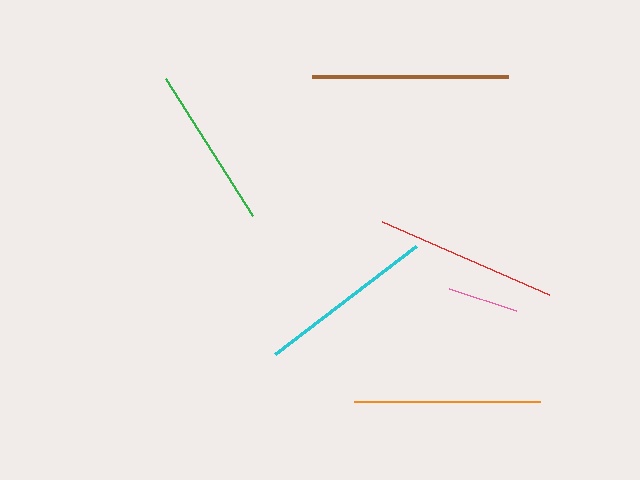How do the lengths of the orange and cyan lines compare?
The orange and cyan lines are approximately the same length.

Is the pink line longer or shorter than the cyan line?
The cyan line is longer than the pink line.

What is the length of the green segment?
The green segment is approximately 163 pixels long.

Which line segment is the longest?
The brown line is the longest at approximately 196 pixels.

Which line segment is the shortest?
The pink line is the shortest at approximately 70 pixels.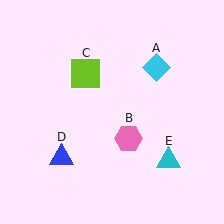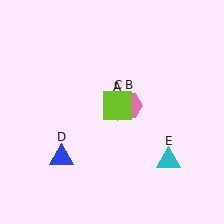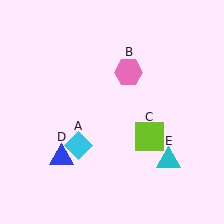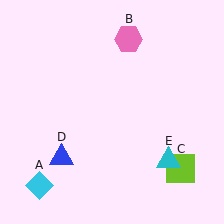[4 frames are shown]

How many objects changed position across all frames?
3 objects changed position: cyan diamond (object A), pink hexagon (object B), lime square (object C).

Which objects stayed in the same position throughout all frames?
Blue triangle (object D) and cyan triangle (object E) remained stationary.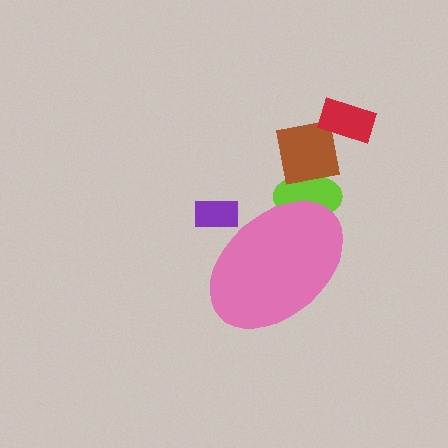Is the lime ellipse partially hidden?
Yes, the lime ellipse is partially hidden behind the pink ellipse.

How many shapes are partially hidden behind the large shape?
2 shapes are partially hidden.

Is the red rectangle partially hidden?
No, the red rectangle is fully visible.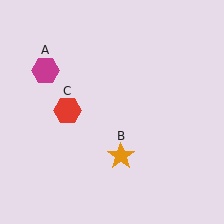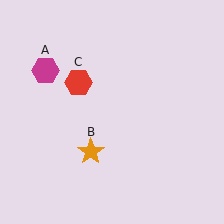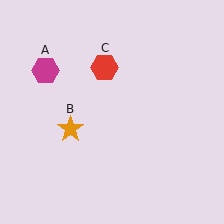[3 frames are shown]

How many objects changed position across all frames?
2 objects changed position: orange star (object B), red hexagon (object C).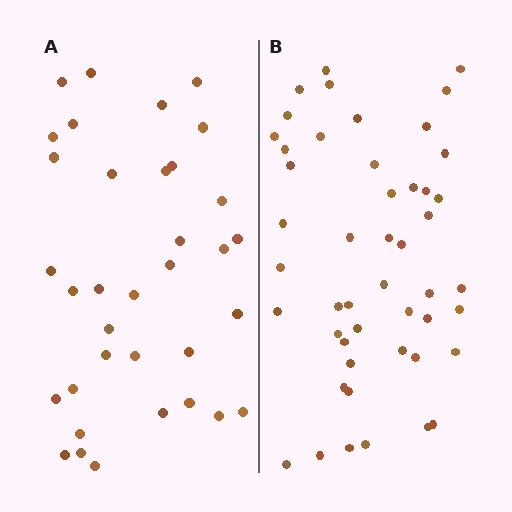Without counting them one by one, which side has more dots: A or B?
Region B (the right region) has more dots.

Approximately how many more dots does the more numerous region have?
Region B has approximately 15 more dots than region A.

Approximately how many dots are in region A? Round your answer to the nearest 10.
About 40 dots. (The exact count is 35, which rounds to 40.)